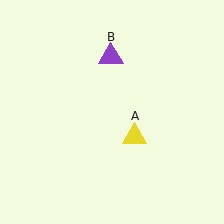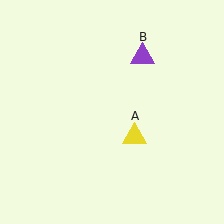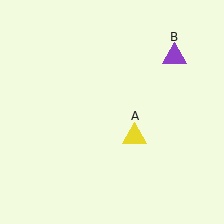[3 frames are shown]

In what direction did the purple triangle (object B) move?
The purple triangle (object B) moved right.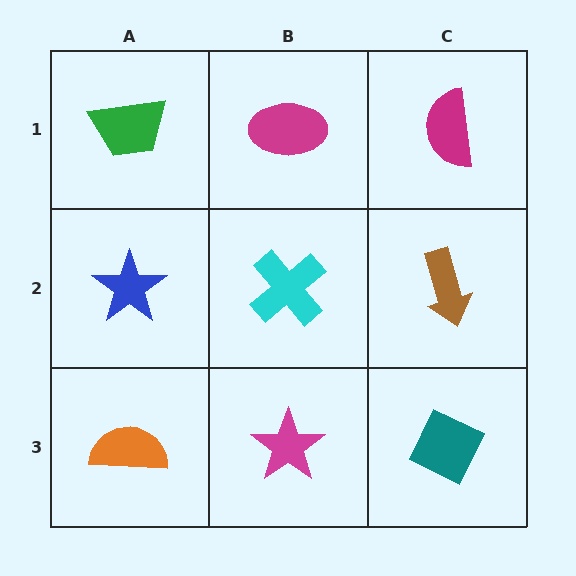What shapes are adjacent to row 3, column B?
A cyan cross (row 2, column B), an orange semicircle (row 3, column A), a teal diamond (row 3, column C).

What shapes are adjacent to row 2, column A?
A green trapezoid (row 1, column A), an orange semicircle (row 3, column A), a cyan cross (row 2, column B).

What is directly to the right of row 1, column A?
A magenta ellipse.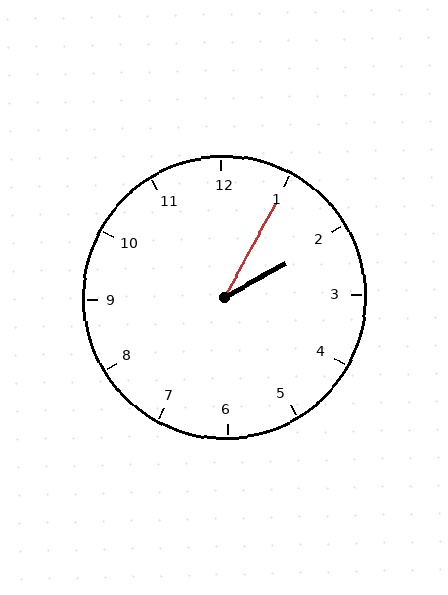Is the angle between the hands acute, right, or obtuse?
It is acute.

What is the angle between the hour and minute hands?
Approximately 32 degrees.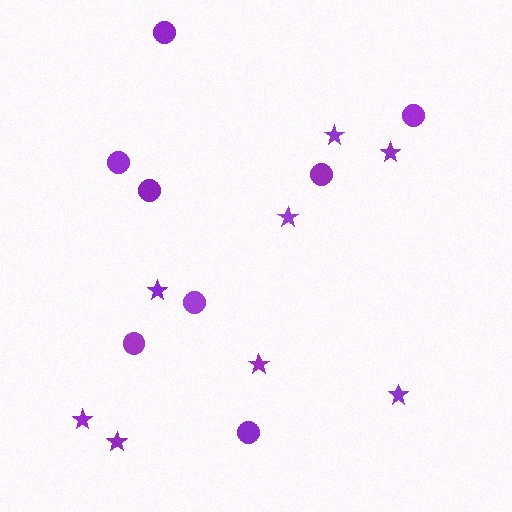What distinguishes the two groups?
There are 2 groups: one group of circles (8) and one group of stars (8).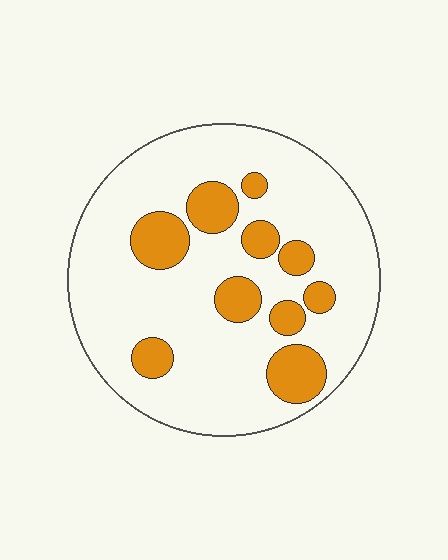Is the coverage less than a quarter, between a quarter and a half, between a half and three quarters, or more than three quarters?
Less than a quarter.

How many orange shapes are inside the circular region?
10.